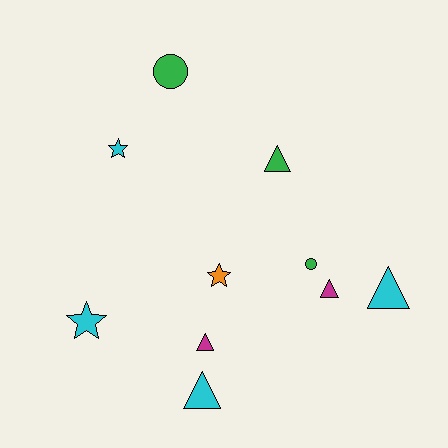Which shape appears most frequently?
Triangle, with 5 objects.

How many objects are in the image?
There are 10 objects.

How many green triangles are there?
There is 1 green triangle.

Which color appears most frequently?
Cyan, with 4 objects.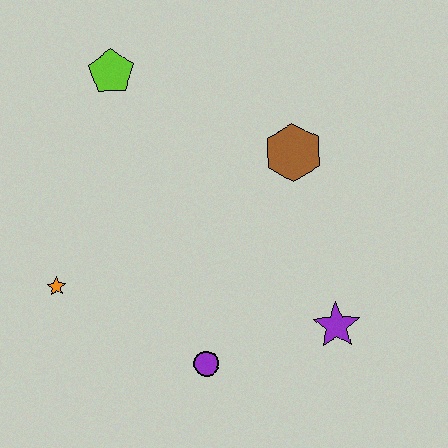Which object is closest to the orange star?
The purple circle is closest to the orange star.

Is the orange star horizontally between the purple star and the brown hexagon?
No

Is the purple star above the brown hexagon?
No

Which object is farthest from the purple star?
The lime pentagon is farthest from the purple star.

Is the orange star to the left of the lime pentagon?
Yes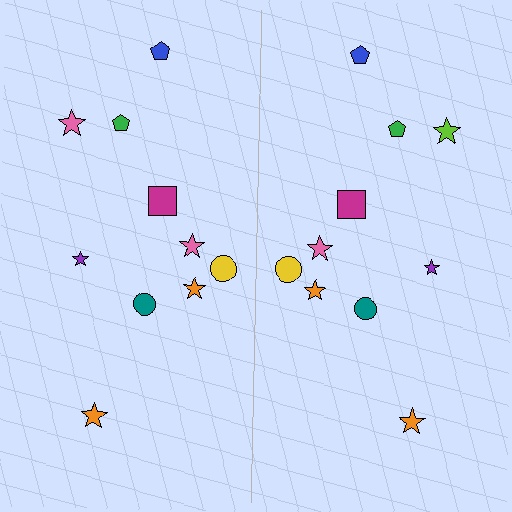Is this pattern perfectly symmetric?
No, the pattern is not perfectly symmetric. The lime star on the right side breaks the symmetry — its mirror counterpart is pink.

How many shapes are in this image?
There are 20 shapes in this image.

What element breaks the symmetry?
The lime star on the right side breaks the symmetry — its mirror counterpart is pink.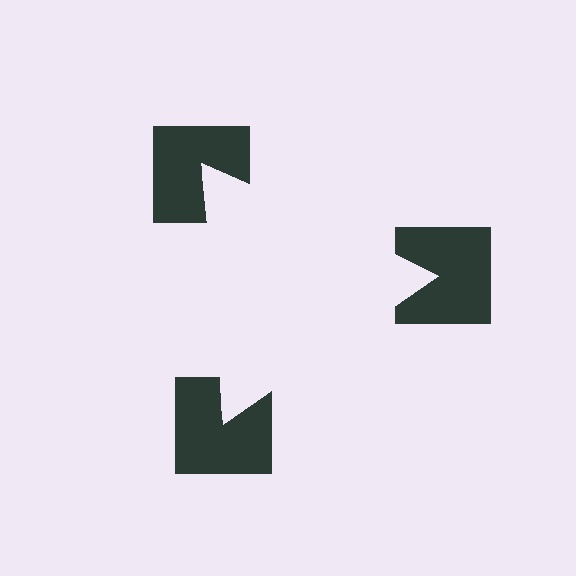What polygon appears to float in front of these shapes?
An illusory triangle — its edges are inferred from the aligned wedge cuts in the notched squares, not physically drawn.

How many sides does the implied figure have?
3 sides.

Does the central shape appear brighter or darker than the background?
It typically appears slightly brighter than the background, even though no actual brightness change is drawn.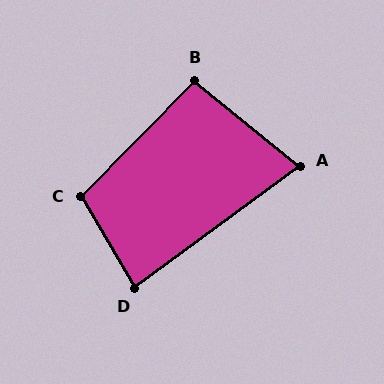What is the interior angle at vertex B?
Approximately 96 degrees (obtuse).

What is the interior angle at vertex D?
Approximately 84 degrees (acute).